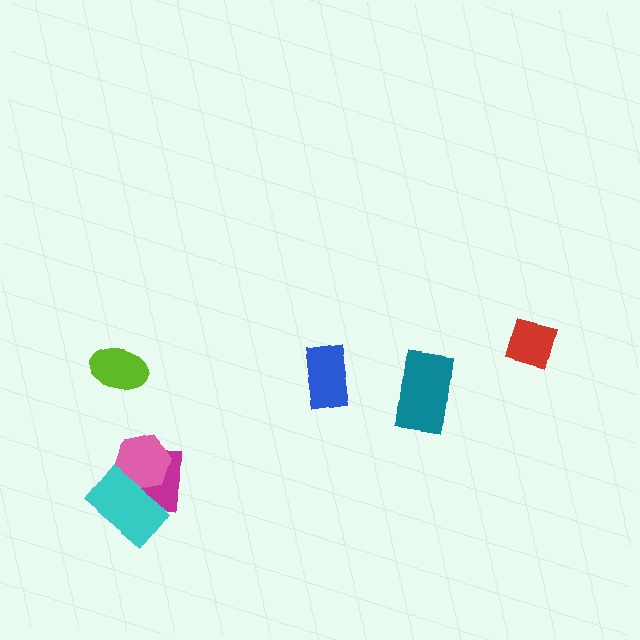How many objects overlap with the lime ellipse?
0 objects overlap with the lime ellipse.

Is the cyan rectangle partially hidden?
No, no other shape covers it.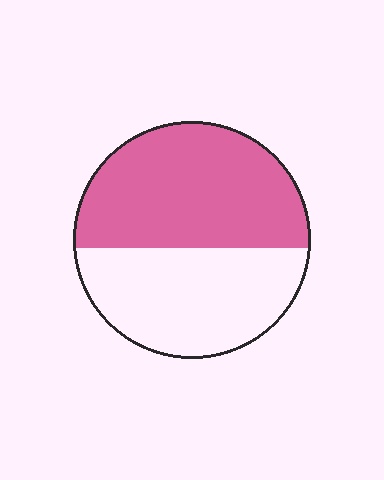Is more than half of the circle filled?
Yes.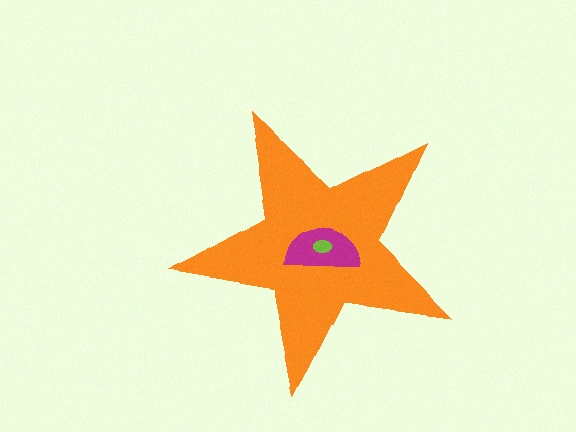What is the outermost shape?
The orange star.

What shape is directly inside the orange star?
The magenta semicircle.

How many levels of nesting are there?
3.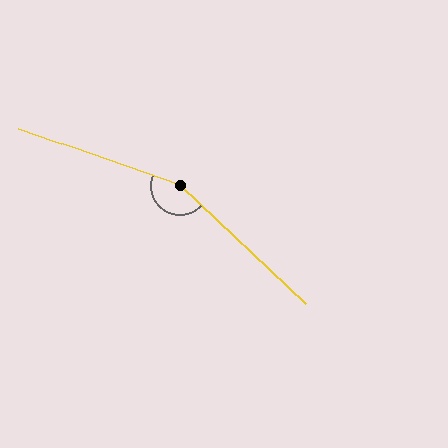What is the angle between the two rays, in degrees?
Approximately 156 degrees.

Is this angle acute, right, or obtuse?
It is obtuse.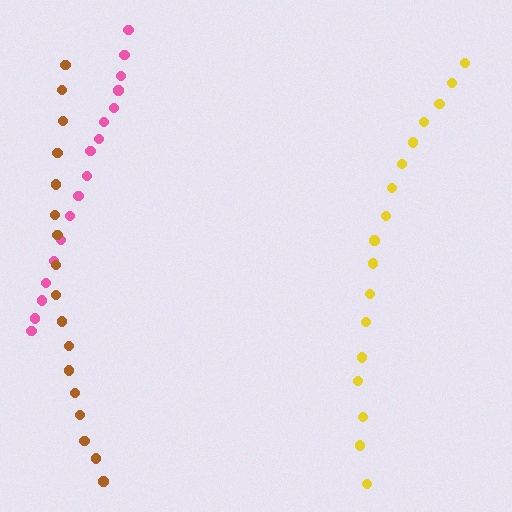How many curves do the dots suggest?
There are 3 distinct paths.